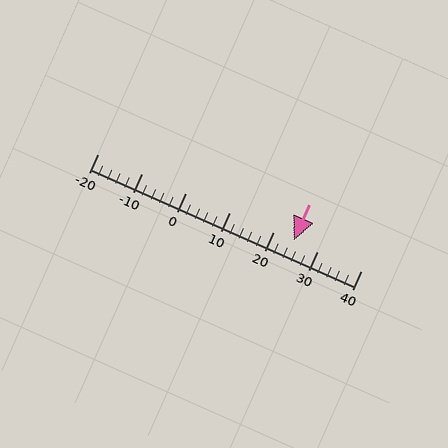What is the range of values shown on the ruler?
The ruler shows values from -20 to 40.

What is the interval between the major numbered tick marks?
The major tick marks are spaced 10 units apart.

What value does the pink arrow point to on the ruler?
The pink arrow points to approximately 25.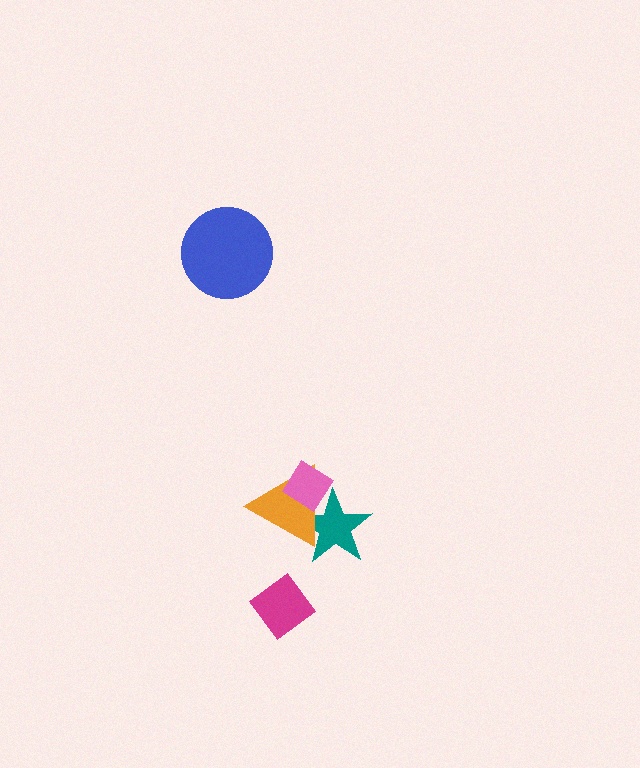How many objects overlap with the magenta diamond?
0 objects overlap with the magenta diamond.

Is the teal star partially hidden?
Yes, it is partially covered by another shape.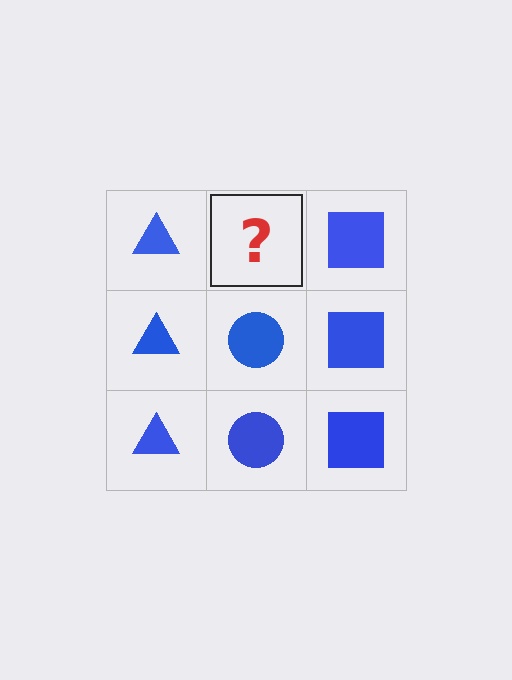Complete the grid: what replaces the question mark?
The question mark should be replaced with a blue circle.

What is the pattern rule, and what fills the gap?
The rule is that each column has a consistent shape. The gap should be filled with a blue circle.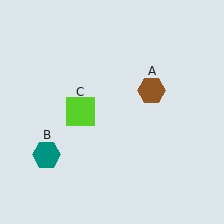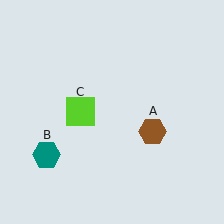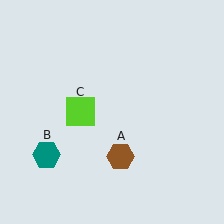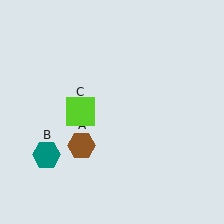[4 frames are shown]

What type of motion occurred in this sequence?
The brown hexagon (object A) rotated clockwise around the center of the scene.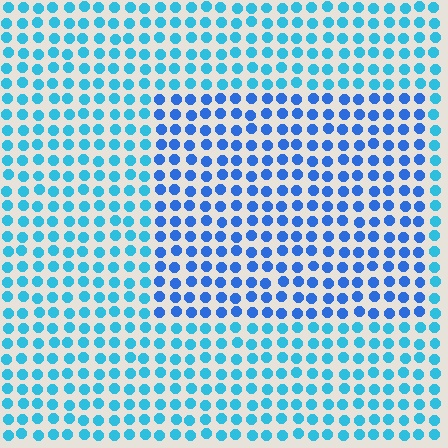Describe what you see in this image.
The image is filled with small cyan elements in a uniform arrangement. A rectangle-shaped region is visible where the elements are tinted to a slightly different hue, forming a subtle color boundary.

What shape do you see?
I see a rectangle.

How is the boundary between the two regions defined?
The boundary is defined purely by a slight shift in hue (about 28 degrees). Spacing, size, and orientation are identical on both sides.